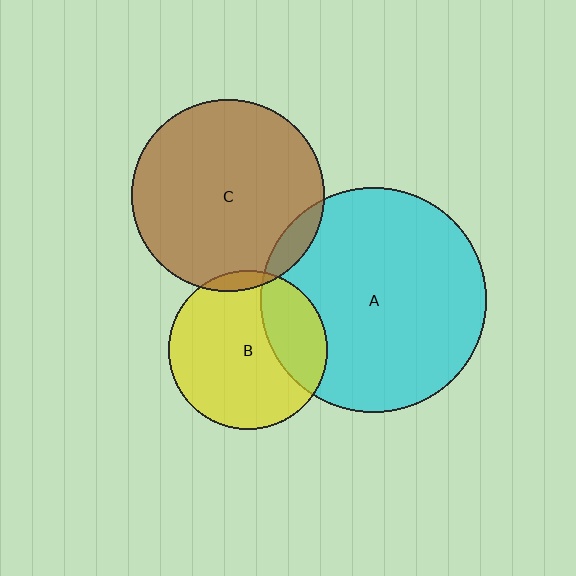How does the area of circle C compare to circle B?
Approximately 1.5 times.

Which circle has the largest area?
Circle A (cyan).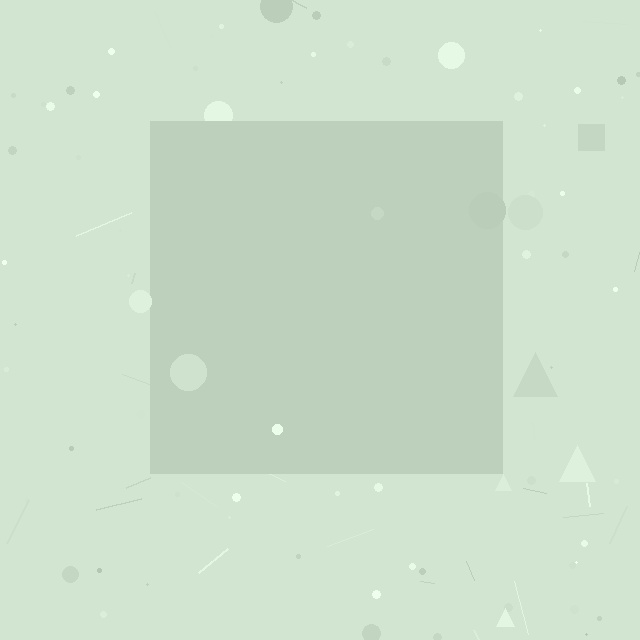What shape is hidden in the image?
A square is hidden in the image.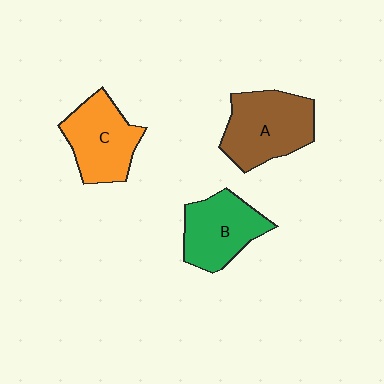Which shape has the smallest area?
Shape B (green).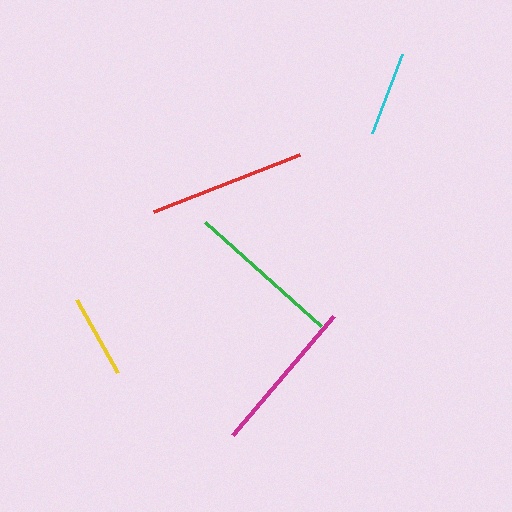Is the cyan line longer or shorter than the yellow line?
The cyan line is longer than the yellow line.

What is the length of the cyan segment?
The cyan segment is approximately 85 pixels long.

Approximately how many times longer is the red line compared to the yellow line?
The red line is approximately 1.9 times the length of the yellow line.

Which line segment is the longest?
The red line is the longest at approximately 157 pixels.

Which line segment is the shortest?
The yellow line is the shortest at approximately 83 pixels.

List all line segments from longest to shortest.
From longest to shortest: red, magenta, green, cyan, yellow.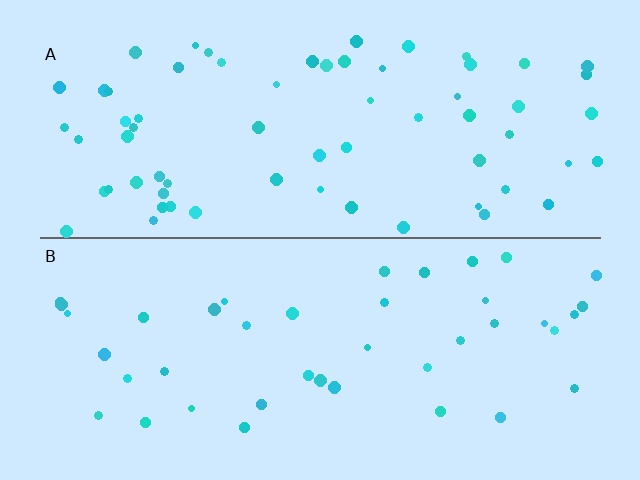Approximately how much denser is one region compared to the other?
Approximately 1.6× — region A over region B.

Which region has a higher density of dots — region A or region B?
A (the top).